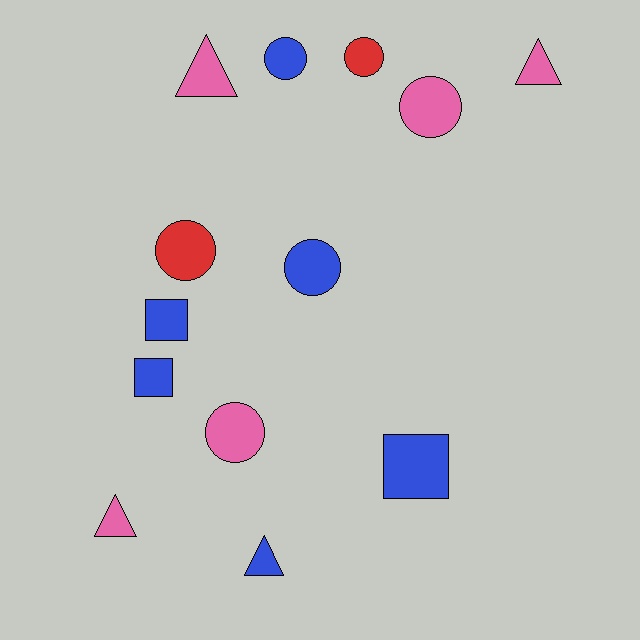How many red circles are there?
There are 2 red circles.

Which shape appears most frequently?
Circle, with 6 objects.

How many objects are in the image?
There are 13 objects.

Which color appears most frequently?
Blue, with 6 objects.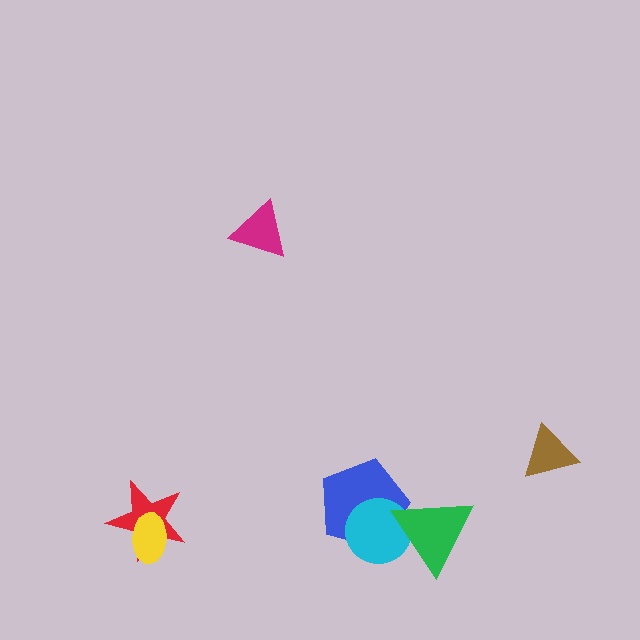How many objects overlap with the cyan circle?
2 objects overlap with the cyan circle.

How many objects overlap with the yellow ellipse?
1 object overlaps with the yellow ellipse.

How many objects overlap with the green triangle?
2 objects overlap with the green triangle.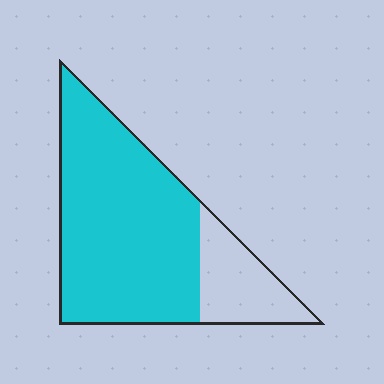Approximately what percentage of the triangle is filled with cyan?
Approximately 80%.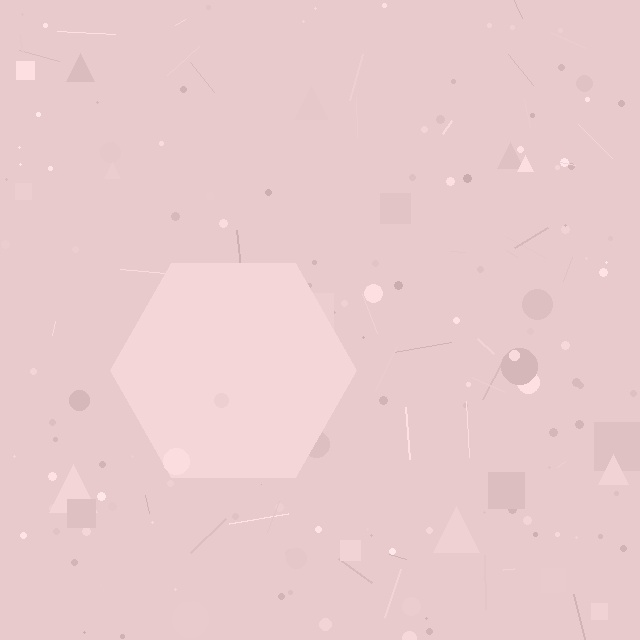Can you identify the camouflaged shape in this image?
The camouflaged shape is a hexagon.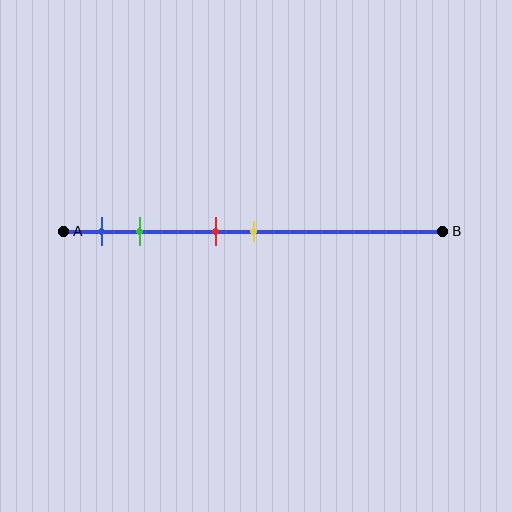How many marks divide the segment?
There are 4 marks dividing the segment.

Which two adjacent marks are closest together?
The red and yellow marks are the closest adjacent pair.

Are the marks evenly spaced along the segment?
No, the marks are not evenly spaced.